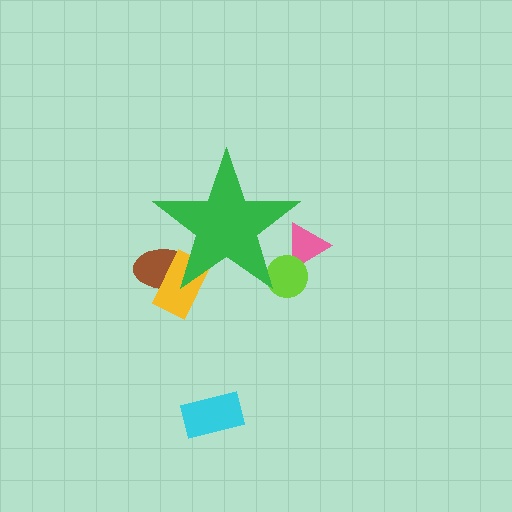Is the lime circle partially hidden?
Yes, the lime circle is partially hidden behind the green star.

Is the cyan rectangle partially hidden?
No, the cyan rectangle is fully visible.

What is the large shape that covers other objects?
A green star.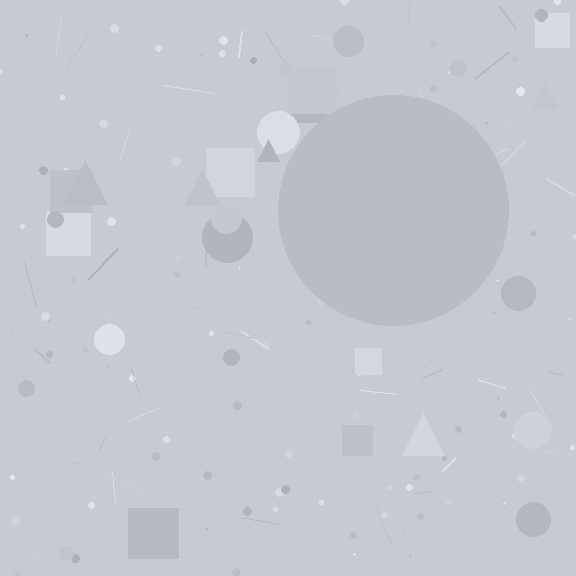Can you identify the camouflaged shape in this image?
The camouflaged shape is a circle.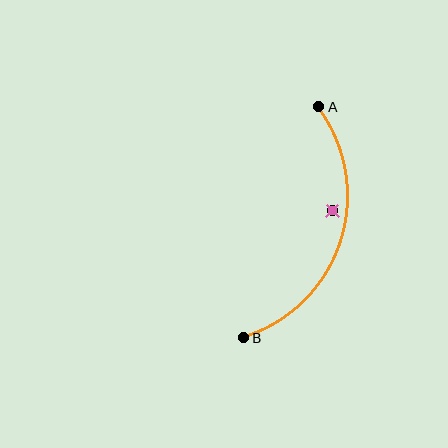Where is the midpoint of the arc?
The arc midpoint is the point on the curve farthest from the straight line joining A and B. It sits to the right of that line.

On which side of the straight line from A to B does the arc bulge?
The arc bulges to the right of the straight line connecting A and B.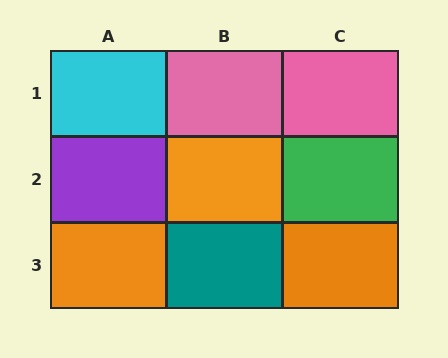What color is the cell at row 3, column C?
Orange.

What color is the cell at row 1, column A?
Cyan.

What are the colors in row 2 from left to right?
Purple, orange, green.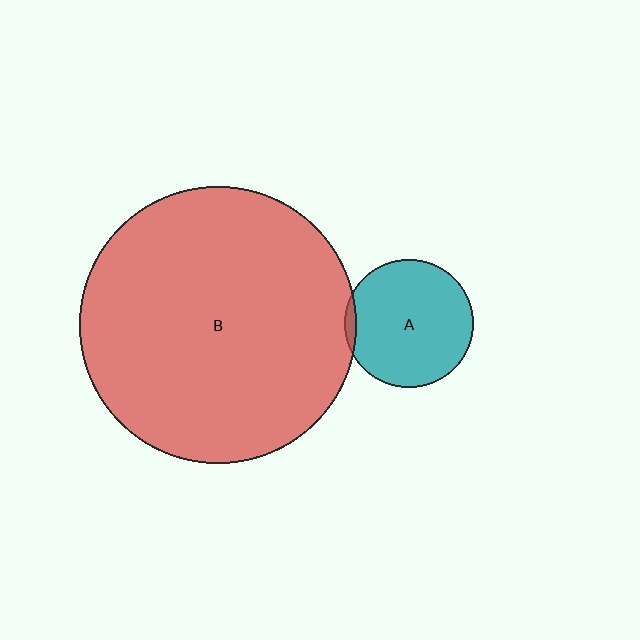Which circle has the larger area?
Circle B (red).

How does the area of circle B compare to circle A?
Approximately 4.7 times.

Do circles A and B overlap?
Yes.